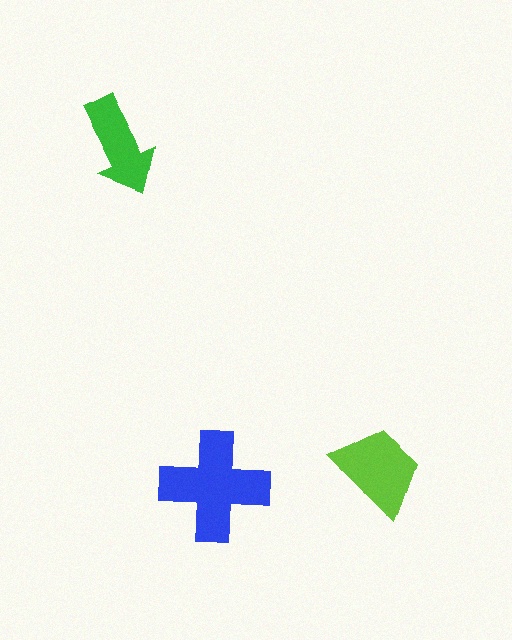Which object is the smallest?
The green arrow.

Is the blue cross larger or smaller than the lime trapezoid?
Larger.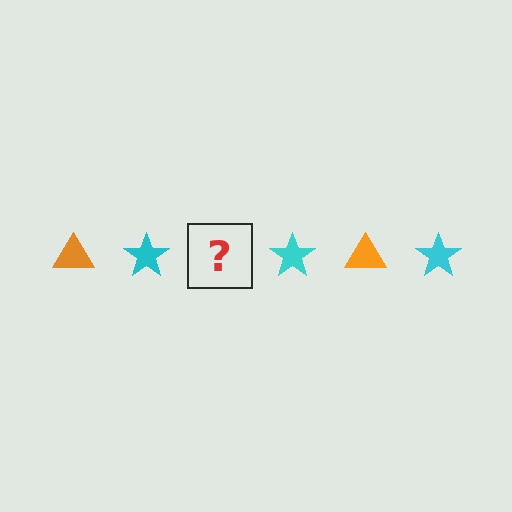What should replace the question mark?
The question mark should be replaced with an orange triangle.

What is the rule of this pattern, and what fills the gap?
The rule is that the pattern alternates between orange triangle and cyan star. The gap should be filled with an orange triangle.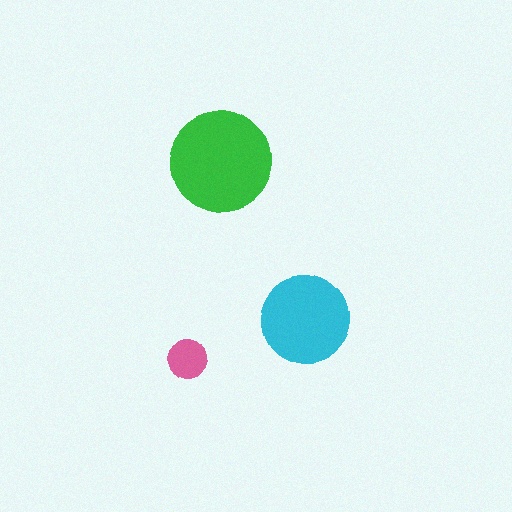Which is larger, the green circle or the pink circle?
The green one.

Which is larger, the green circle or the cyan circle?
The green one.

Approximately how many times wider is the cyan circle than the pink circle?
About 2.5 times wider.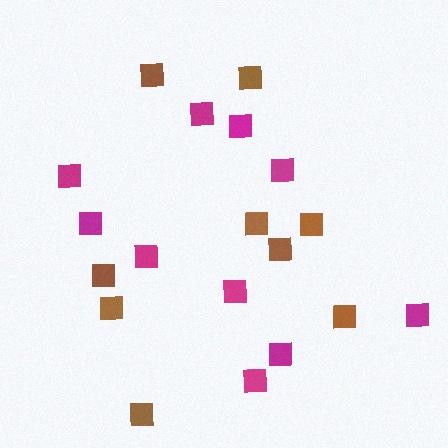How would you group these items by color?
There are 2 groups: one group of brown squares (9) and one group of magenta squares (10).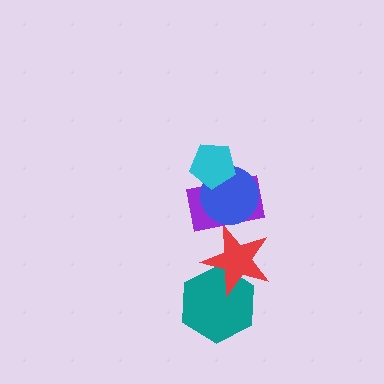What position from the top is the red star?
The red star is 4th from the top.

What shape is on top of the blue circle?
The cyan pentagon is on top of the blue circle.